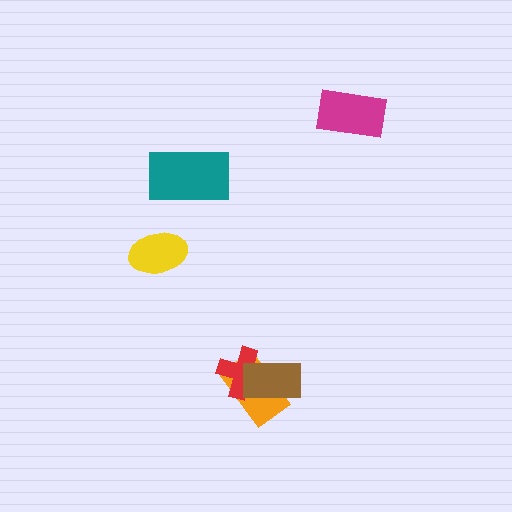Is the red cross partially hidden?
Yes, it is partially covered by another shape.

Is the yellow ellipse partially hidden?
No, no other shape covers it.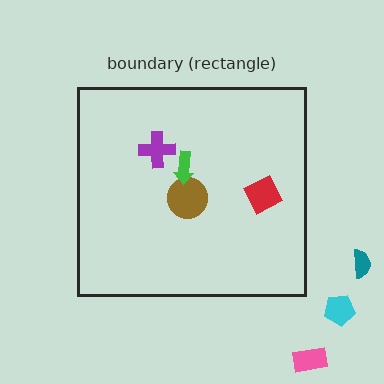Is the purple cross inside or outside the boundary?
Inside.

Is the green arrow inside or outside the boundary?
Inside.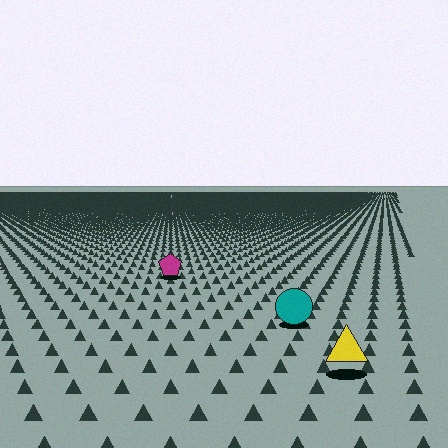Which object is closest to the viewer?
The yellow triangle is closest. The texture marks near it are larger and more spread out.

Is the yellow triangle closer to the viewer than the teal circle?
Yes. The yellow triangle is closer — you can tell from the texture gradient: the ground texture is coarser near it.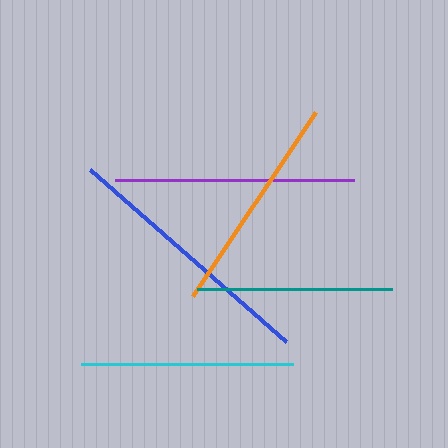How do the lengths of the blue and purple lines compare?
The blue and purple lines are approximately the same length.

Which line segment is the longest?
The blue line is the longest at approximately 261 pixels.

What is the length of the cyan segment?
The cyan segment is approximately 213 pixels long.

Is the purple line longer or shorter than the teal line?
The purple line is longer than the teal line.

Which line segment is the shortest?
The teal line is the shortest at approximately 195 pixels.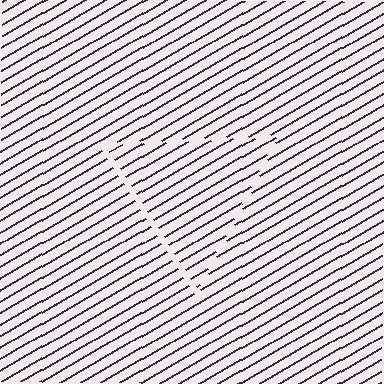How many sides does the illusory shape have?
3 sides — the line-ends trace a triangle.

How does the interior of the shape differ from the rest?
The interior of the shape contains the same grating, shifted by half a period — the contour is defined by the phase discontinuity where line-ends from the inner and outer gratings abut.